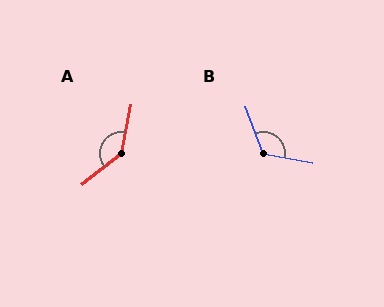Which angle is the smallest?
B, at approximately 121 degrees.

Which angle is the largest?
A, at approximately 139 degrees.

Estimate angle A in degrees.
Approximately 139 degrees.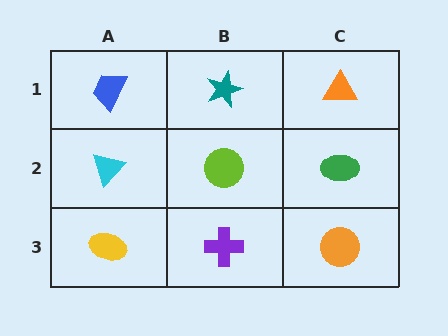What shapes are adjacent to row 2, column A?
A blue trapezoid (row 1, column A), a yellow ellipse (row 3, column A), a lime circle (row 2, column B).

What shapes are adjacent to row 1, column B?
A lime circle (row 2, column B), a blue trapezoid (row 1, column A), an orange triangle (row 1, column C).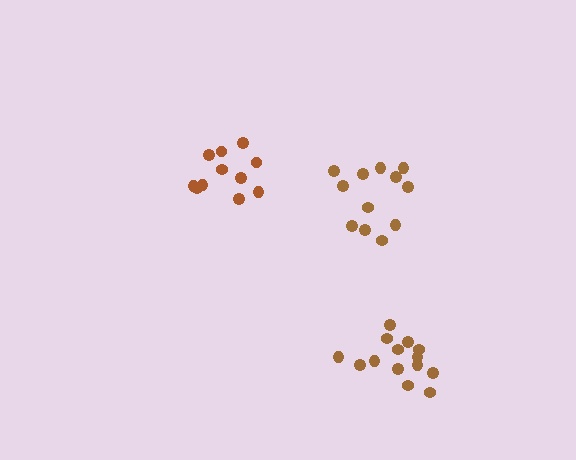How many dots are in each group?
Group 1: 11 dots, Group 2: 12 dots, Group 3: 14 dots (37 total).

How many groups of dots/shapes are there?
There are 3 groups.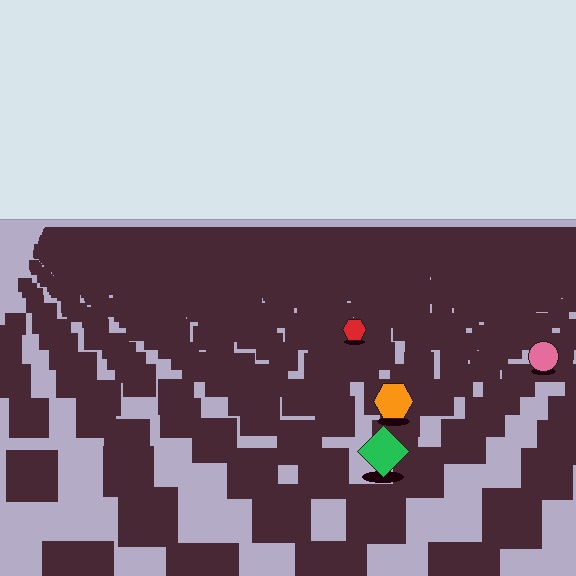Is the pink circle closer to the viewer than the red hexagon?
Yes. The pink circle is closer — you can tell from the texture gradient: the ground texture is coarser near it.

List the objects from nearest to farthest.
From nearest to farthest: the green diamond, the orange hexagon, the pink circle, the red hexagon.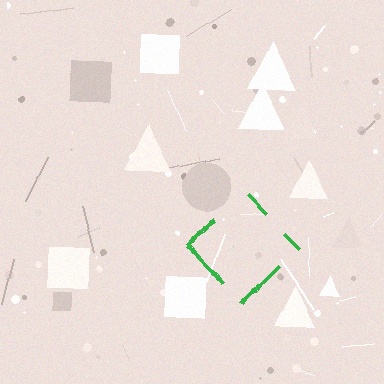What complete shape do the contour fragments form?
The contour fragments form a diamond.